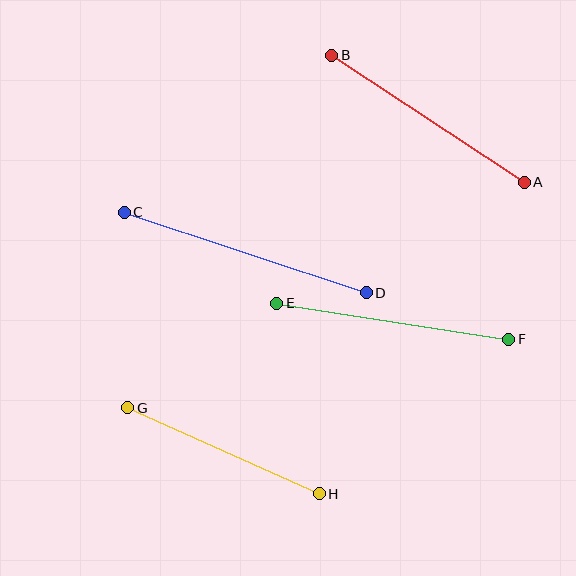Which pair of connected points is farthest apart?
Points C and D are farthest apart.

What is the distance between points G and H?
The distance is approximately 210 pixels.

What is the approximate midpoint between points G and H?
The midpoint is at approximately (223, 451) pixels.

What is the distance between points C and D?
The distance is approximately 255 pixels.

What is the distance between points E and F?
The distance is approximately 235 pixels.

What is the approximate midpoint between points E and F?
The midpoint is at approximately (393, 321) pixels.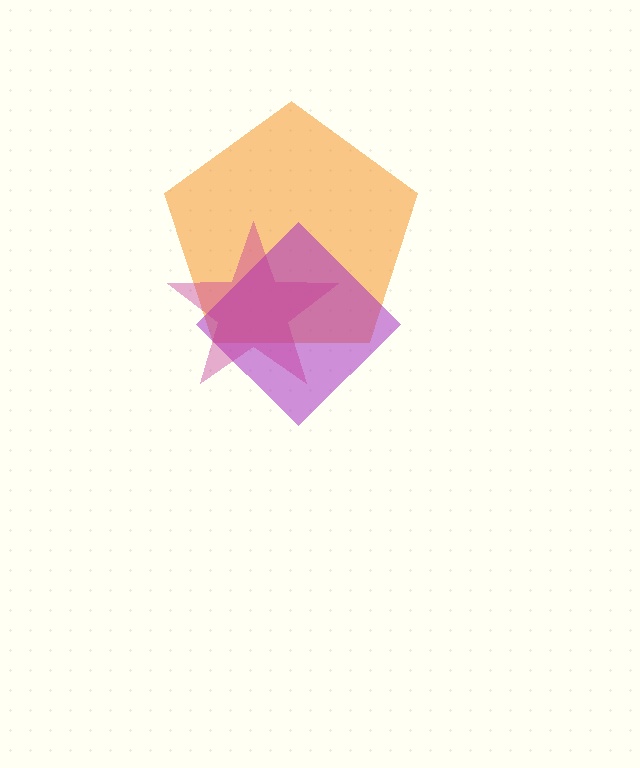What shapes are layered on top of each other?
The layered shapes are: an orange pentagon, a purple diamond, a magenta star.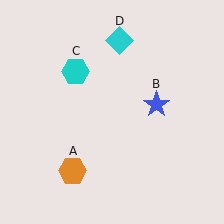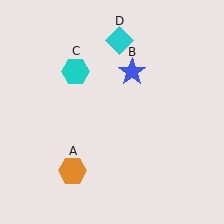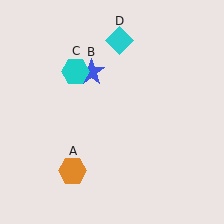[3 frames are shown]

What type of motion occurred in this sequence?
The blue star (object B) rotated counterclockwise around the center of the scene.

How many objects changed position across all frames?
1 object changed position: blue star (object B).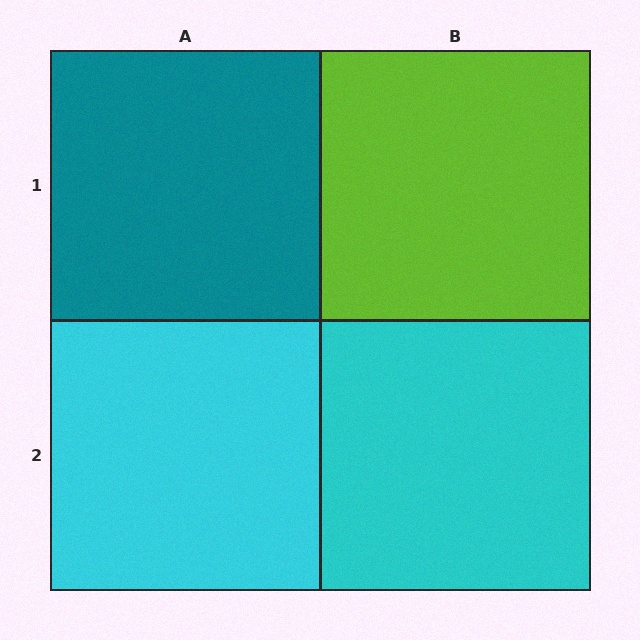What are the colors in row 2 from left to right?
Cyan, cyan.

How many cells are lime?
1 cell is lime.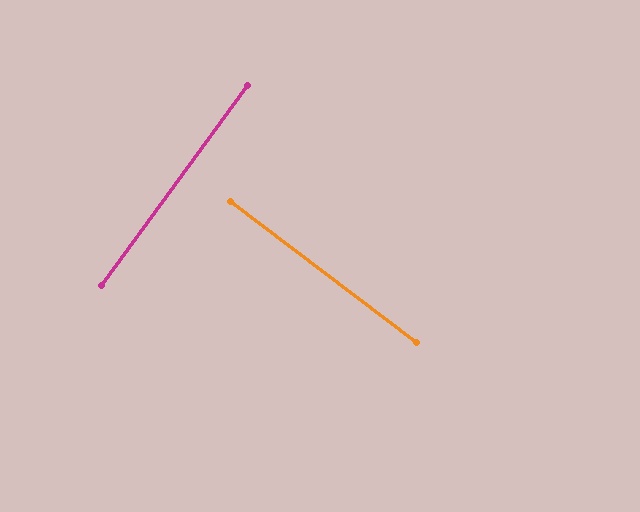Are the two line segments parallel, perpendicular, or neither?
Perpendicular — they meet at approximately 89°.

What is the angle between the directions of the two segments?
Approximately 89 degrees.